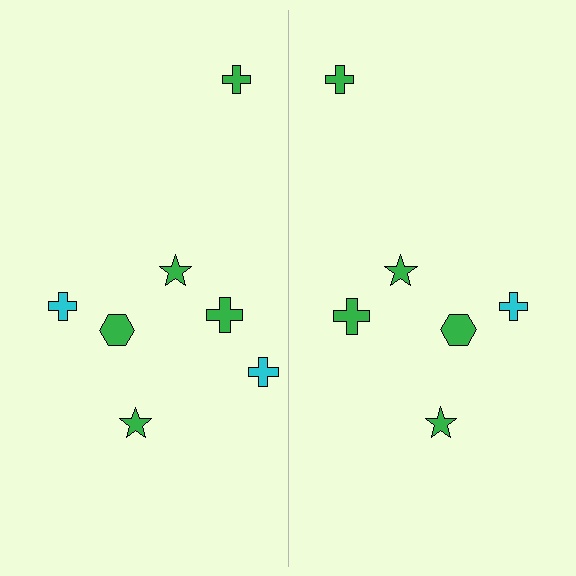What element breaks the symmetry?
A cyan cross is missing from the right side.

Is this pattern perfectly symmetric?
No, the pattern is not perfectly symmetric. A cyan cross is missing from the right side.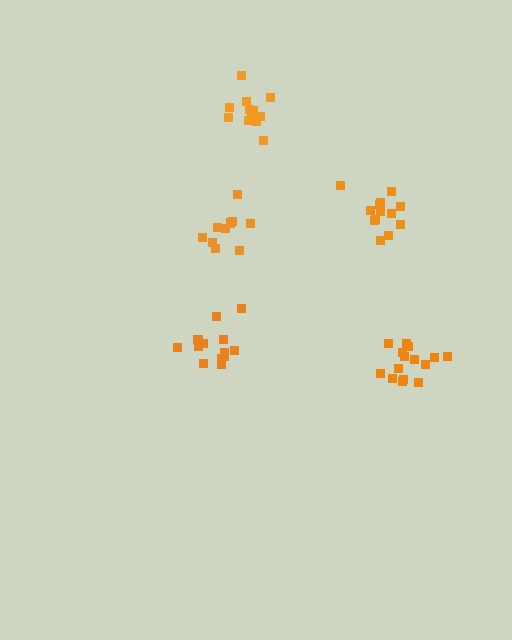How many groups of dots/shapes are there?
There are 5 groups.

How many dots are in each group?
Group 1: 13 dots, Group 2: 16 dots, Group 3: 10 dots, Group 4: 13 dots, Group 5: 15 dots (67 total).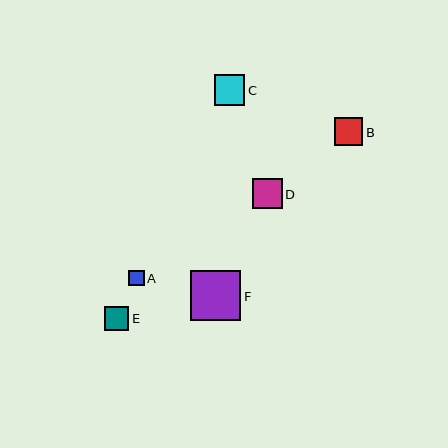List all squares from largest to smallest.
From largest to smallest: F, C, D, B, E, A.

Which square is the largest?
Square F is the largest with a size of approximately 50 pixels.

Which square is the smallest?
Square A is the smallest with a size of approximately 16 pixels.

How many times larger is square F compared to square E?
Square F is approximately 2.1 times the size of square E.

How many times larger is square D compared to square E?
Square D is approximately 1.2 times the size of square E.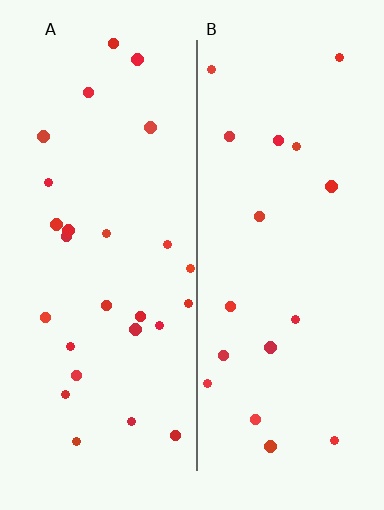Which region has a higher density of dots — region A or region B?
A (the left).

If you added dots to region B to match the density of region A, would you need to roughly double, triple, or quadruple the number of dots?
Approximately double.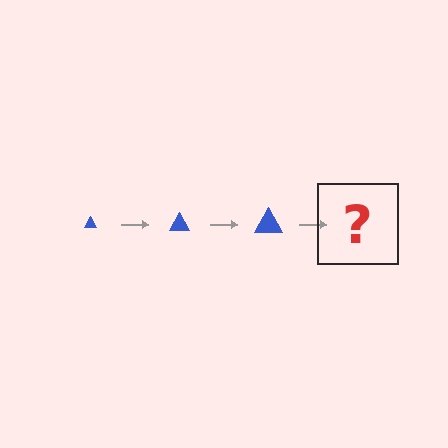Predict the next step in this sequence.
The next step is a blue triangle, larger than the previous one.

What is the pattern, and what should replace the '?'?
The pattern is that the triangle gets progressively larger each step. The '?' should be a blue triangle, larger than the previous one.